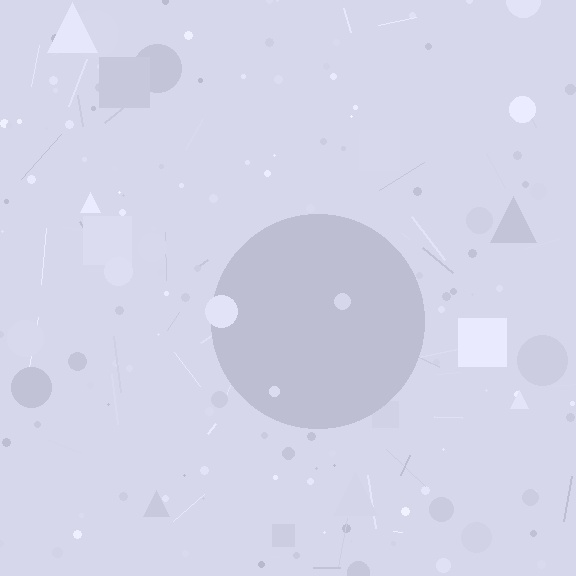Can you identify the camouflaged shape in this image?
The camouflaged shape is a circle.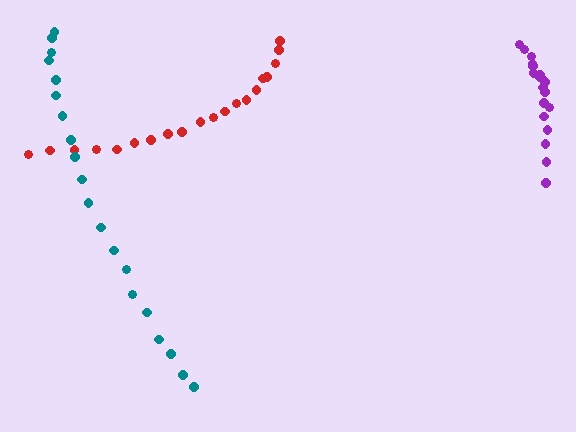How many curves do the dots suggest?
There are 3 distinct paths.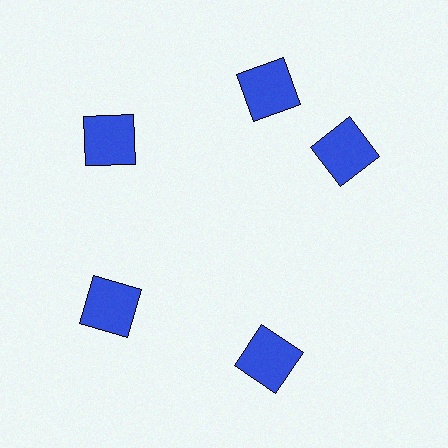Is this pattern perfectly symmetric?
No. The 5 blue squares are arranged in a ring, but one element near the 3 o'clock position is rotated out of alignment along the ring, breaking the 5-fold rotational symmetry.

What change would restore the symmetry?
The symmetry would be restored by rotating it back into even spacing with its neighbors so that all 5 squares sit at equal angles and equal distance from the center.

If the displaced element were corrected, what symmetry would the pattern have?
It would have 5-fold rotational symmetry — the pattern would map onto itself every 72 degrees.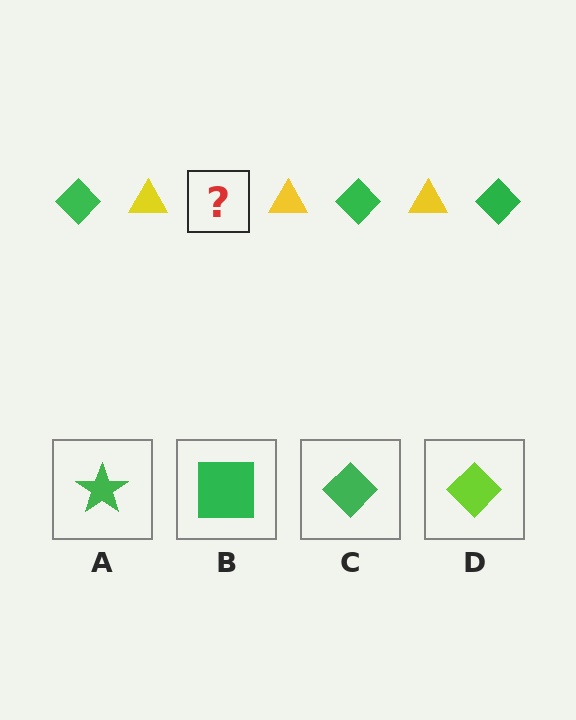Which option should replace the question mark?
Option C.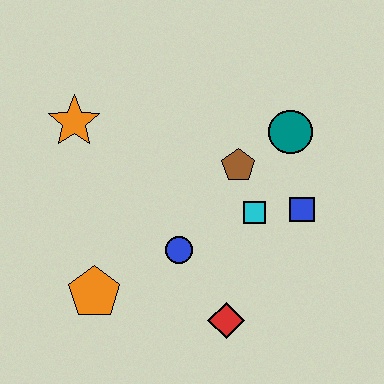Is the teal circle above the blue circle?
Yes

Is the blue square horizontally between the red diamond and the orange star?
No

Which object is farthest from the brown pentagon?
The orange pentagon is farthest from the brown pentagon.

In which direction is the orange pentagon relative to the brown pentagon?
The orange pentagon is to the left of the brown pentagon.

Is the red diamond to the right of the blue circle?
Yes